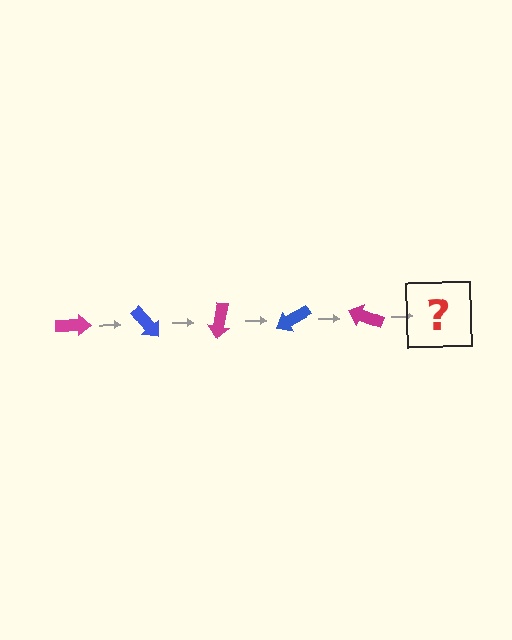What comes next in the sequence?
The next element should be a blue arrow, rotated 250 degrees from the start.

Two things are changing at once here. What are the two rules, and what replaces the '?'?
The two rules are that it rotates 50 degrees each step and the color cycles through magenta and blue. The '?' should be a blue arrow, rotated 250 degrees from the start.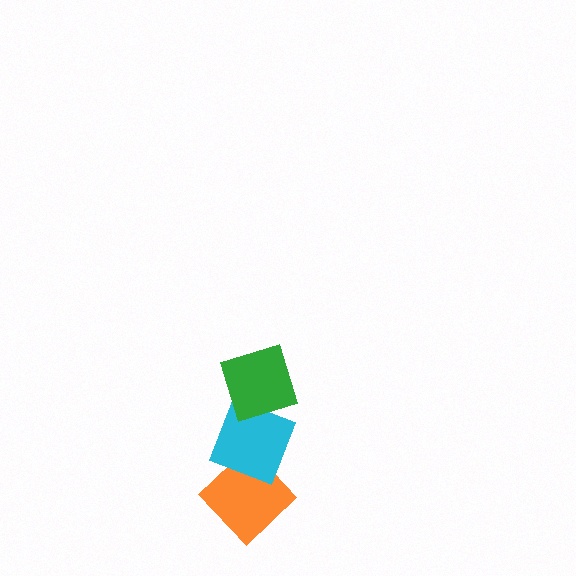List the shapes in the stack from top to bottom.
From top to bottom: the green diamond, the cyan diamond, the orange diamond.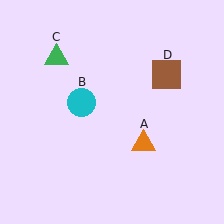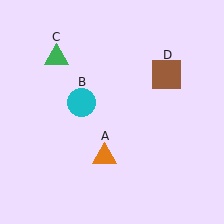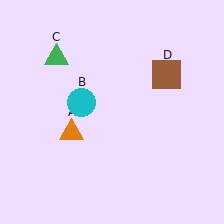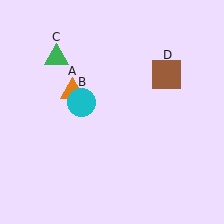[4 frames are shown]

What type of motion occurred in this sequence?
The orange triangle (object A) rotated clockwise around the center of the scene.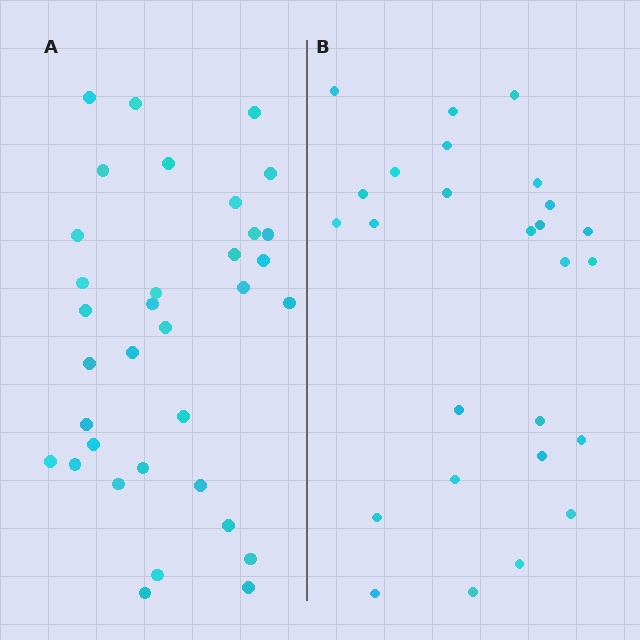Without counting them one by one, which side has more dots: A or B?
Region A (the left region) has more dots.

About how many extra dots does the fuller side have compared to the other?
Region A has roughly 8 or so more dots than region B.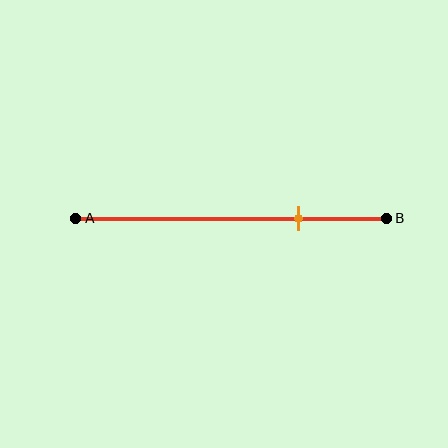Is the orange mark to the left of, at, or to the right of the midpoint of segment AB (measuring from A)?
The orange mark is to the right of the midpoint of segment AB.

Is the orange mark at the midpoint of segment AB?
No, the mark is at about 70% from A, not at the 50% midpoint.